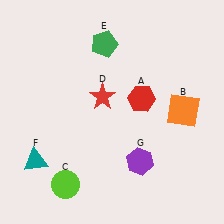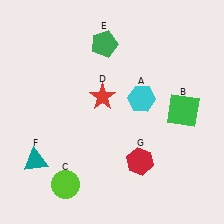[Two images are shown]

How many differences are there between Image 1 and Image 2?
There are 3 differences between the two images.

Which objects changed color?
A changed from red to cyan. B changed from orange to green. G changed from purple to red.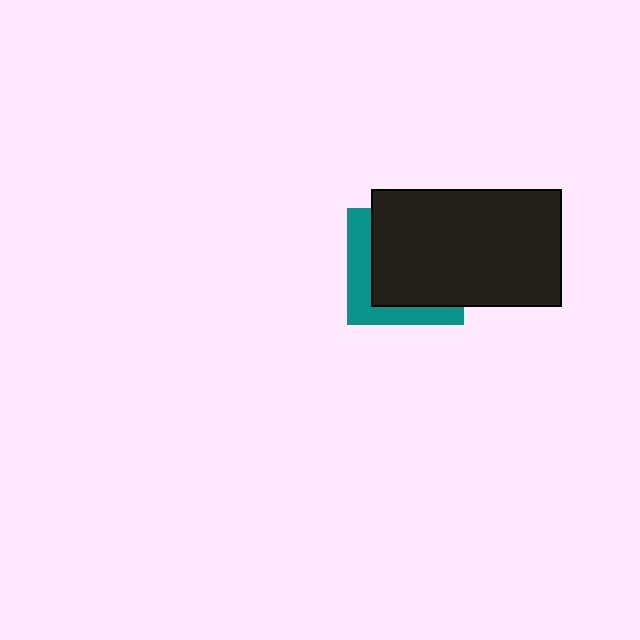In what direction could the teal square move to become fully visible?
The teal square could move toward the lower-left. That would shift it out from behind the black rectangle entirely.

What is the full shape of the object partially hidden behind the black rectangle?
The partially hidden object is a teal square.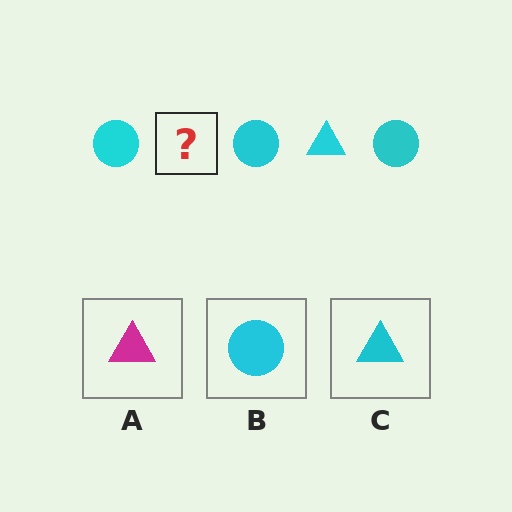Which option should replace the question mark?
Option C.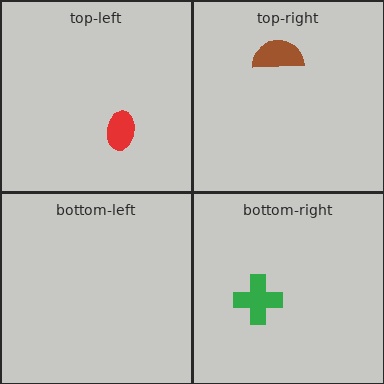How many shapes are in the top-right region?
1.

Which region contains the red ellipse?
The top-left region.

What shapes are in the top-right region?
The brown semicircle.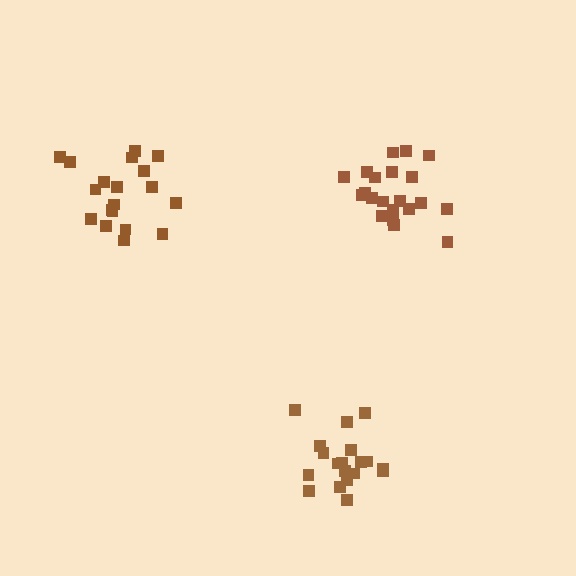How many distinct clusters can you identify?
There are 3 distinct clusters.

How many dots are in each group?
Group 1: 19 dots, Group 2: 21 dots, Group 3: 19 dots (59 total).